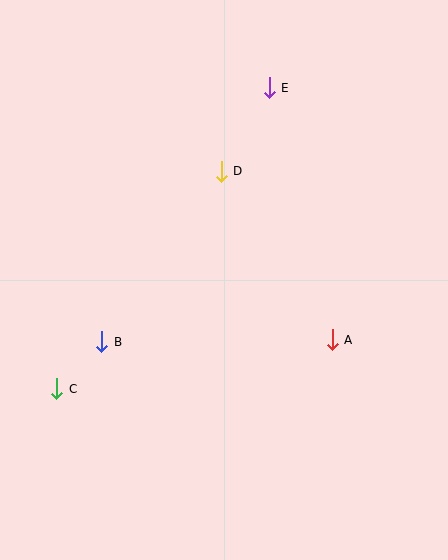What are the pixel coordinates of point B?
Point B is at (102, 342).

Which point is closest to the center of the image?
Point D at (221, 171) is closest to the center.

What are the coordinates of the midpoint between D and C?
The midpoint between D and C is at (139, 280).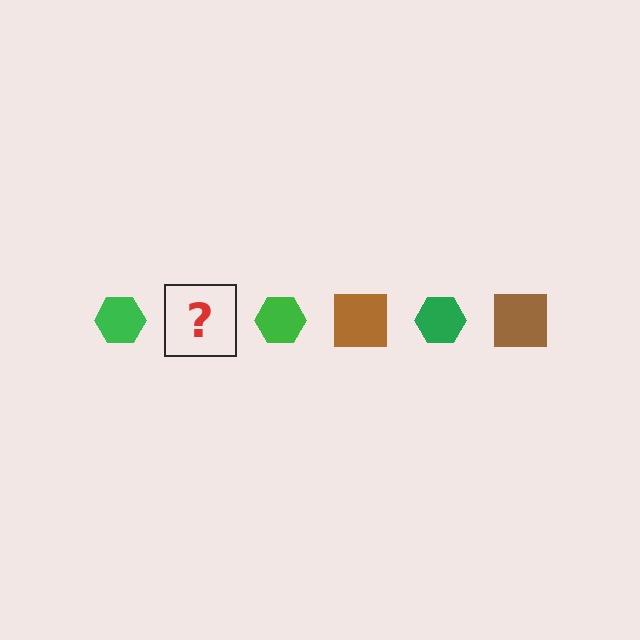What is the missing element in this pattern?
The missing element is a brown square.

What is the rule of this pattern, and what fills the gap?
The rule is that the pattern alternates between green hexagon and brown square. The gap should be filled with a brown square.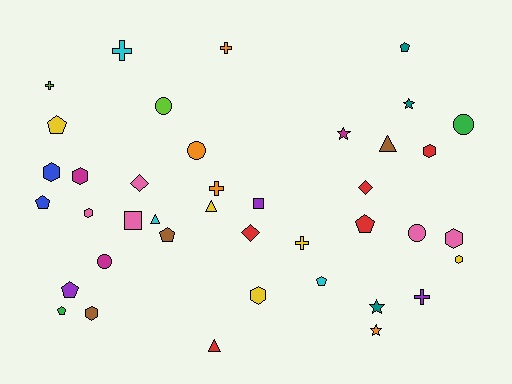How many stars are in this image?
There are 4 stars.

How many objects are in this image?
There are 40 objects.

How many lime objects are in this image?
There are 2 lime objects.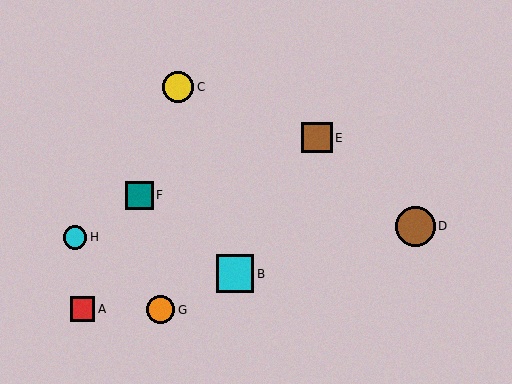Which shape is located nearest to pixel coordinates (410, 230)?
The brown circle (labeled D) at (415, 226) is nearest to that location.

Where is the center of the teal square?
The center of the teal square is at (139, 195).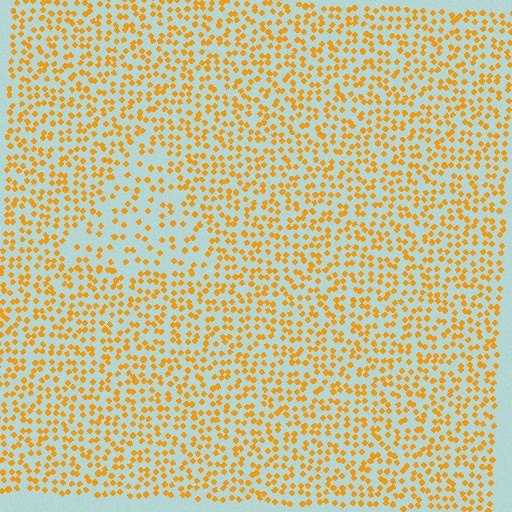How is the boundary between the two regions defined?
The boundary is defined by a change in element density (approximately 1.9x ratio). All elements are the same color, size, and shape.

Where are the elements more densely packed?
The elements are more densely packed outside the triangle boundary.